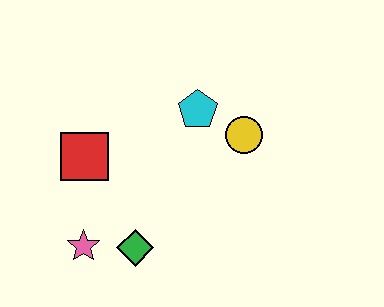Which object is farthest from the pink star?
The yellow circle is farthest from the pink star.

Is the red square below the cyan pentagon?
Yes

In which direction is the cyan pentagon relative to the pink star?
The cyan pentagon is above the pink star.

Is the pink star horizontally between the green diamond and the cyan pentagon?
No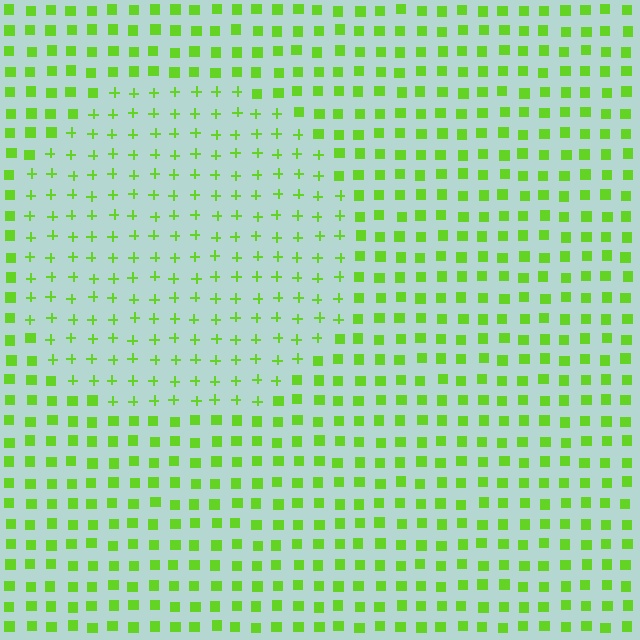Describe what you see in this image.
The image is filled with small lime elements arranged in a uniform grid. A circle-shaped region contains plus signs, while the surrounding area contains squares. The boundary is defined purely by the change in element shape.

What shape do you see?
I see a circle.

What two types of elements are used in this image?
The image uses plus signs inside the circle region and squares outside it.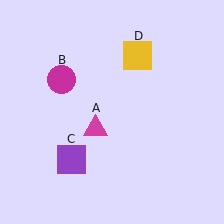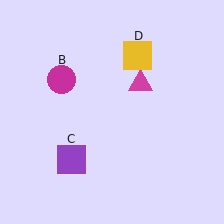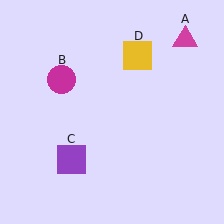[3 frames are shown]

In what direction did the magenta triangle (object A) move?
The magenta triangle (object A) moved up and to the right.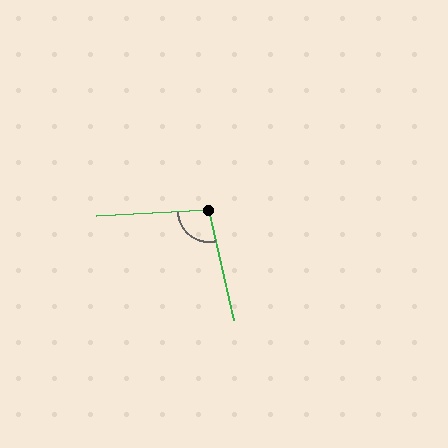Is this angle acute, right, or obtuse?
It is obtuse.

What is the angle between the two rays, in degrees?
Approximately 100 degrees.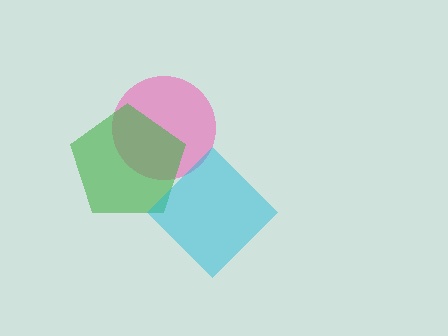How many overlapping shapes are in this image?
There are 3 overlapping shapes in the image.